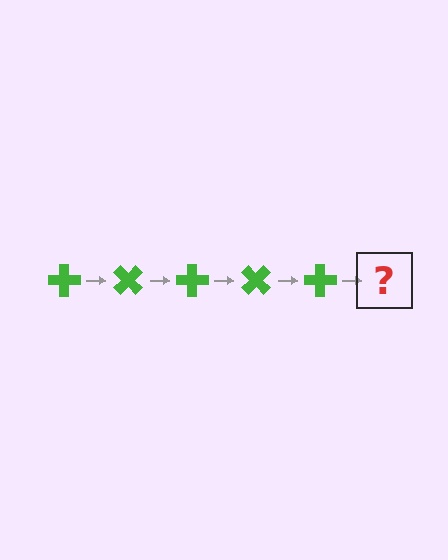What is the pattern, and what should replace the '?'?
The pattern is that the cross rotates 45 degrees each step. The '?' should be a green cross rotated 225 degrees.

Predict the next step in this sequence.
The next step is a green cross rotated 225 degrees.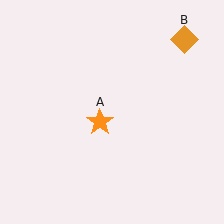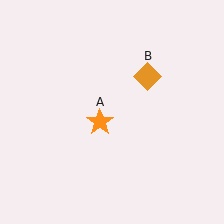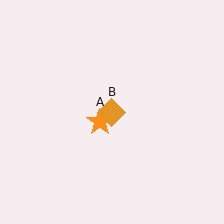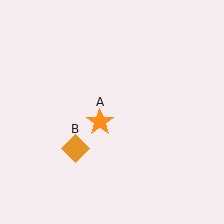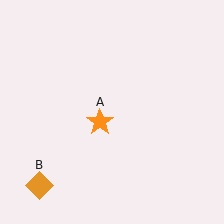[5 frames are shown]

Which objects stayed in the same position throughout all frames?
Orange star (object A) remained stationary.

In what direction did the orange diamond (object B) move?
The orange diamond (object B) moved down and to the left.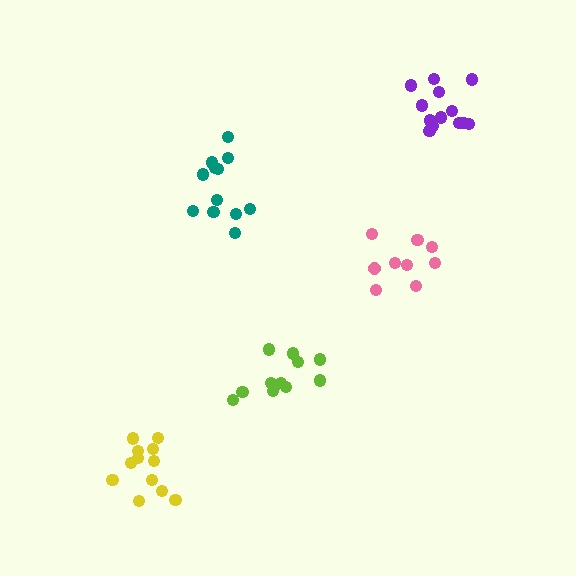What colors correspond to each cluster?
The clusters are colored: teal, pink, lime, purple, yellow.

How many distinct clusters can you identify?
There are 5 distinct clusters.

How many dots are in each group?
Group 1: 12 dots, Group 2: 9 dots, Group 3: 12 dots, Group 4: 13 dots, Group 5: 12 dots (58 total).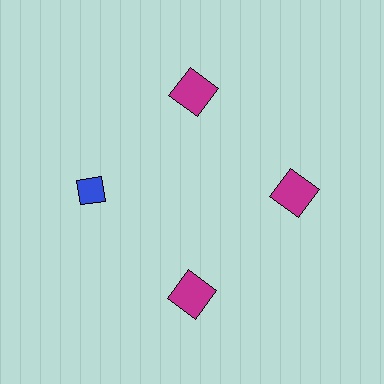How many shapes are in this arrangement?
There are 4 shapes arranged in a ring pattern.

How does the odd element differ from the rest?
It differs in both color (blue instead of magenta) and shape (diamond instead of square).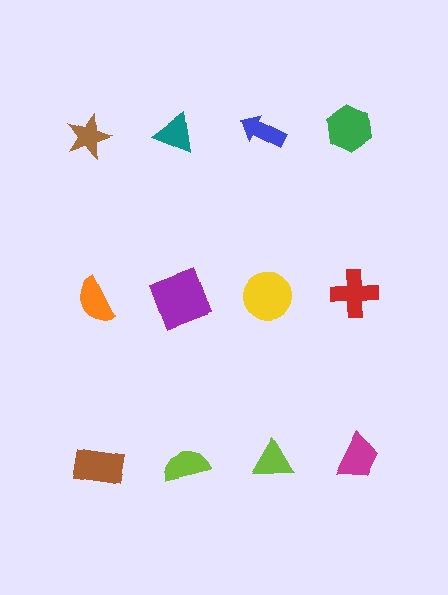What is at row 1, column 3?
A blue arrow.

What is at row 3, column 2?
A lime semicircle.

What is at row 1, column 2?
A teal triangle.